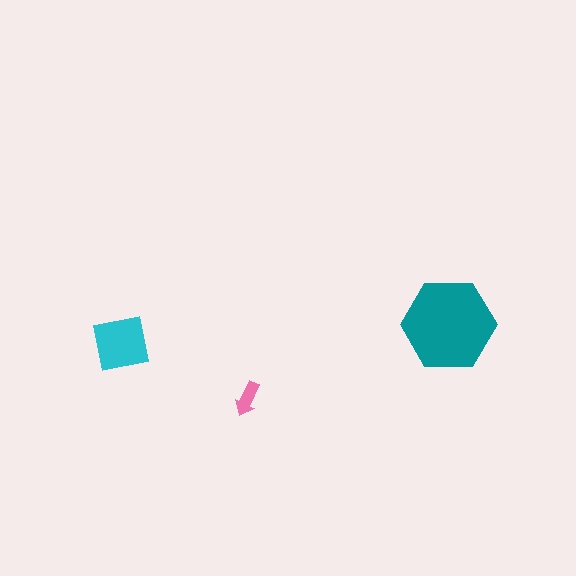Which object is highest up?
The teal hexagon is topmost.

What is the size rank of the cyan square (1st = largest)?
2nd.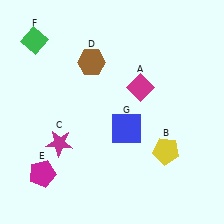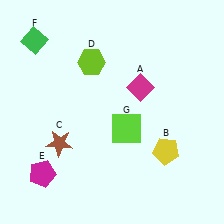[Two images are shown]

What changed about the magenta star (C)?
In Image 1, C is magenta. In Image 2, it changed to brown.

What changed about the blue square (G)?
In Image 1, G is blue. In Image 2, it changed to lime.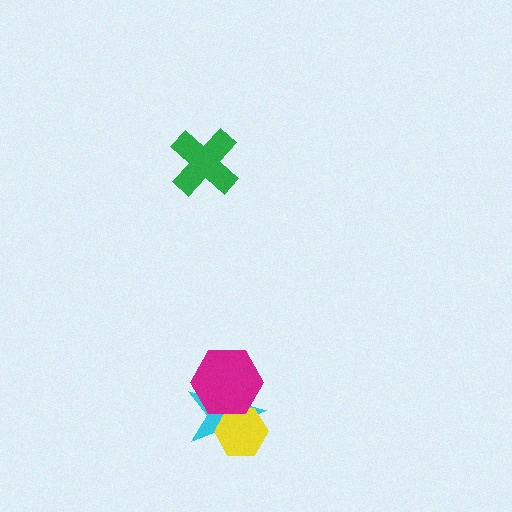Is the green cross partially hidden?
No, no other shape covers it.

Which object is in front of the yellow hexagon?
The magenta hexagon is in front of the yellow hexagon.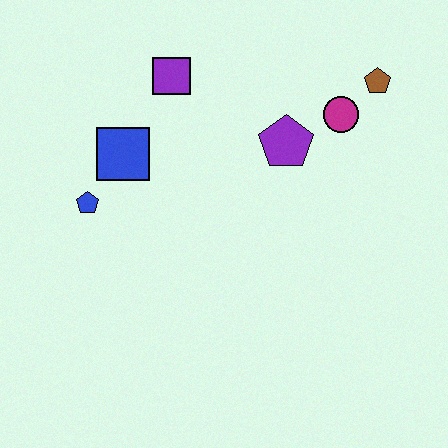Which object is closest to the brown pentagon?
The magenta circle is closest to the brown pentagon.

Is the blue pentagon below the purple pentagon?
Yes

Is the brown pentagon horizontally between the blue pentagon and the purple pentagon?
No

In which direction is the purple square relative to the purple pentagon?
The purple square is to the left of the purple pentagon.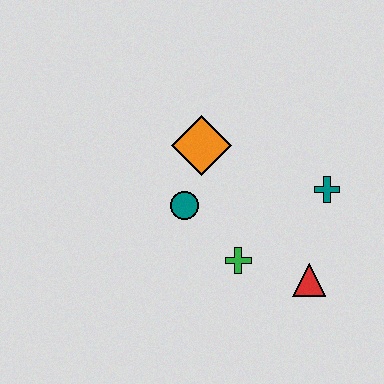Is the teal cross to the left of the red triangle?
No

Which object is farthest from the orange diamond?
The red triangle is farthest from the orange diamond.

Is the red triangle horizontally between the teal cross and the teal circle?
Yes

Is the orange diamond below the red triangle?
No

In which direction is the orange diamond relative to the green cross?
The orange diamond is above the green cross.